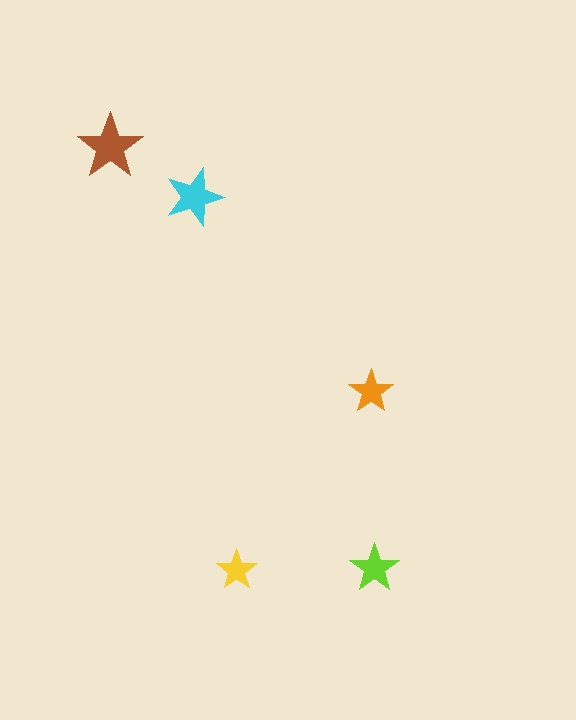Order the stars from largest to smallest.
the brown one, the cyan one, the lime one, the orange one, the yellow one.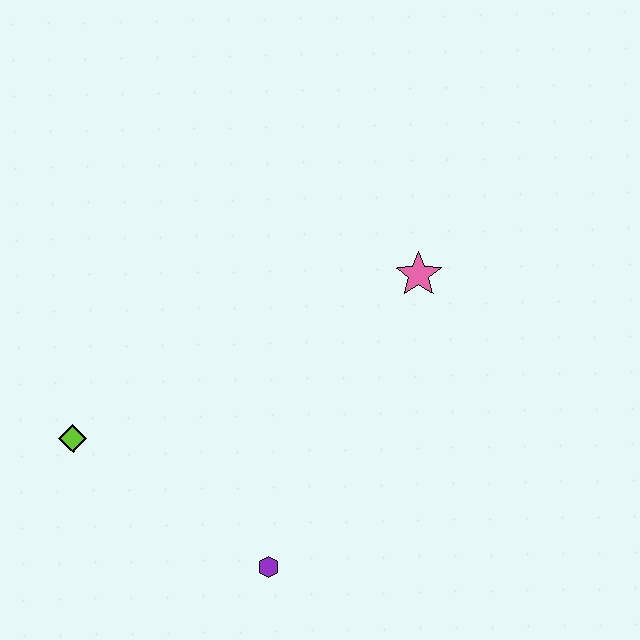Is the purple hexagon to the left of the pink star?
Yes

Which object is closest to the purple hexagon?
The lime diamond is closest to the purple hexagon.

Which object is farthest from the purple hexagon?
The pink star is farthest from the purple hexagon.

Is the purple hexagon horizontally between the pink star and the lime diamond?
Yes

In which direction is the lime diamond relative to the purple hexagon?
The lime diamond is to the left of the purple hexagon.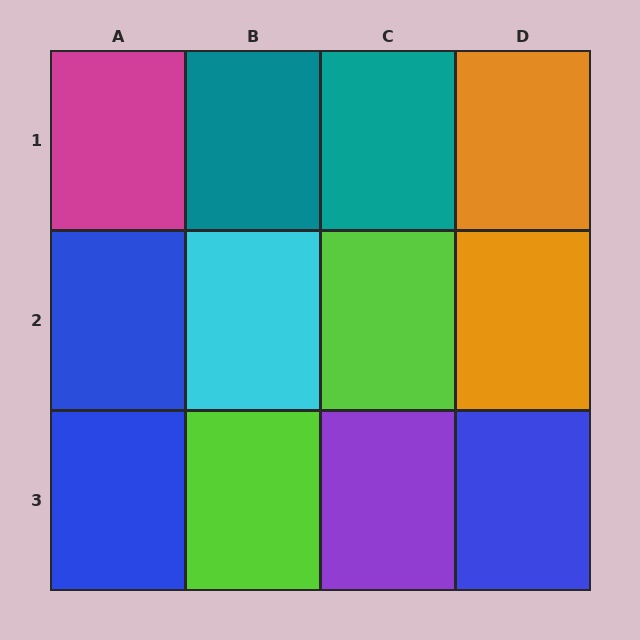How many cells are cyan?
1 cell is cyan.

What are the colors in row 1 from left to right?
Magenta, teal, teal, orange.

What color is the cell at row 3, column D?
Blue.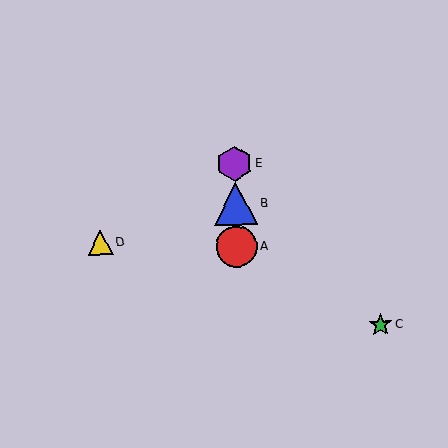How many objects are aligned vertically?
3 objects (A, B, E) are aligned vertically.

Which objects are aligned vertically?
Objects A, B, E are aligned vertically.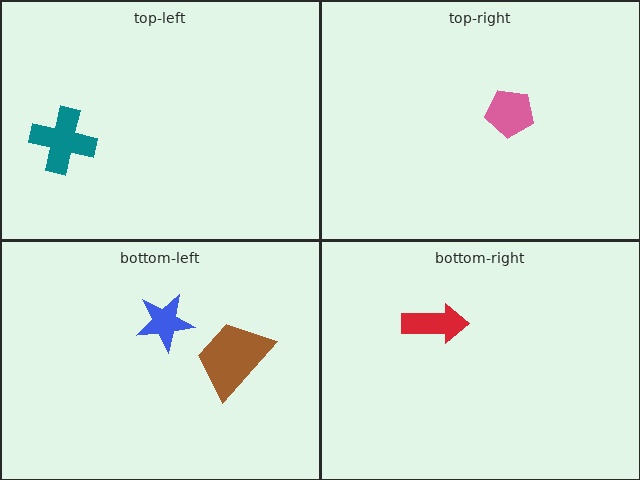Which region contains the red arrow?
The bottom-right region.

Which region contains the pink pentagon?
The top-right region.